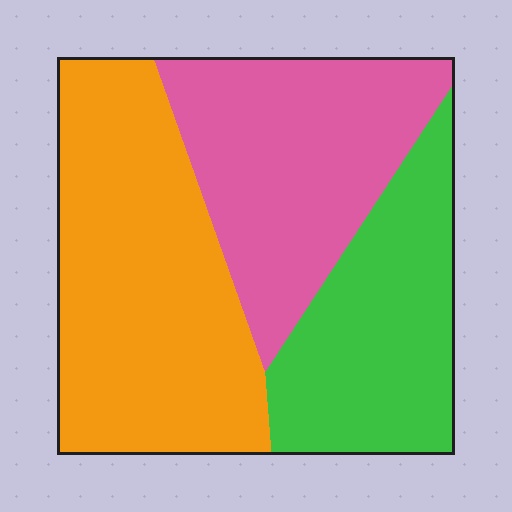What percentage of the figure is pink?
Pink covers 32% of the figure.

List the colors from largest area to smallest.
From largest to smallest: orange, pink, green.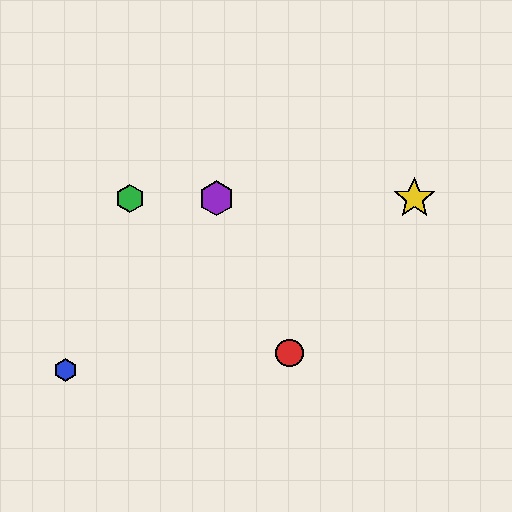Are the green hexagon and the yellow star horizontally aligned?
Yes, both are at y≈198.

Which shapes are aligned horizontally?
The green hexagon, the yellow star, the purple hexagon are aligned horizontally.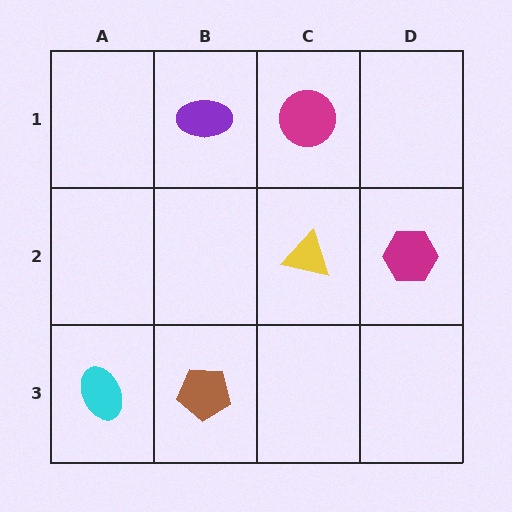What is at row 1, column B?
A purple ellipse.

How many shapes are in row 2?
2 shapes.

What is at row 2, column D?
A magenta hexagon.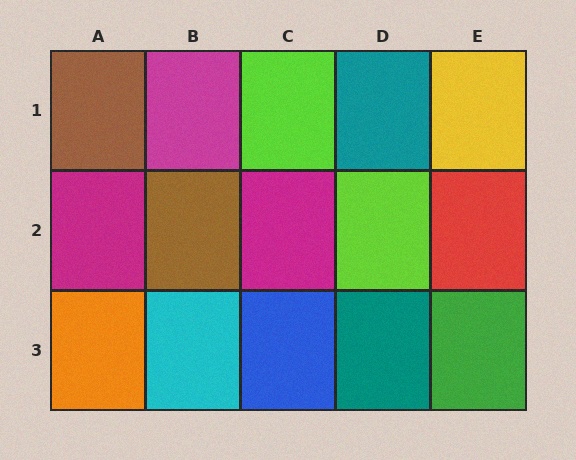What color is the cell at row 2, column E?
Red.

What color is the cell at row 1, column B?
Magenta.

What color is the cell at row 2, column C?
Magenta.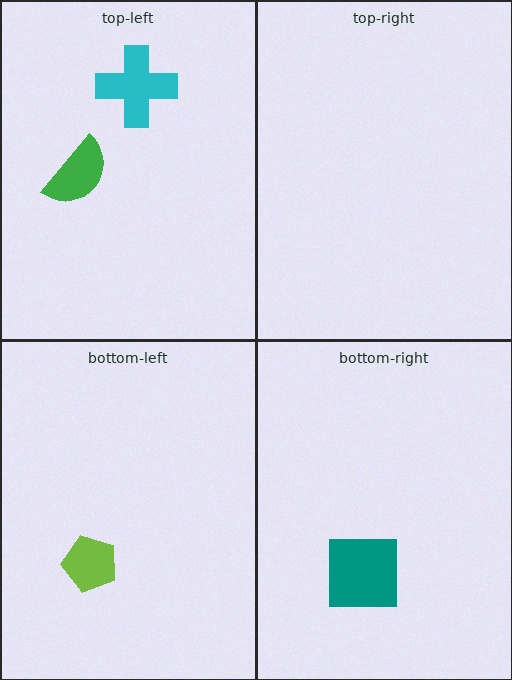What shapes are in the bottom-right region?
The teal square.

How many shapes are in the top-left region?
2.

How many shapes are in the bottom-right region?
1.